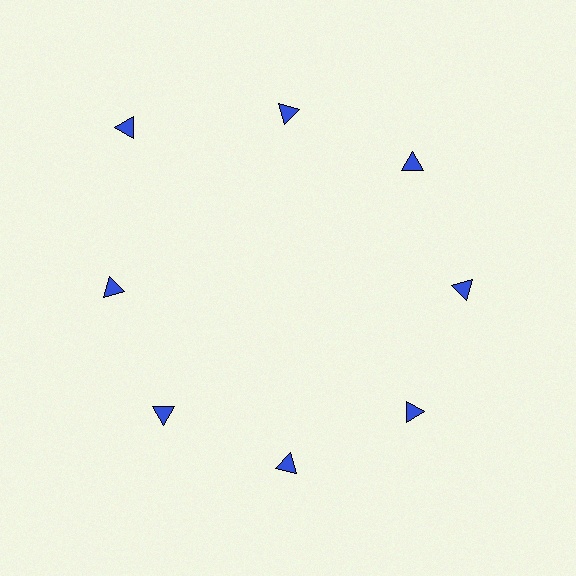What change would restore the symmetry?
The symmetry would be restored by moving it inward, back onto the ring so that all 8 triangles sit at equal angles and equal distance from the center.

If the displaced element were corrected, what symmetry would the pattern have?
It would have 8-fold rotational symmetry — the pattern would map onto itself every 45 degrees.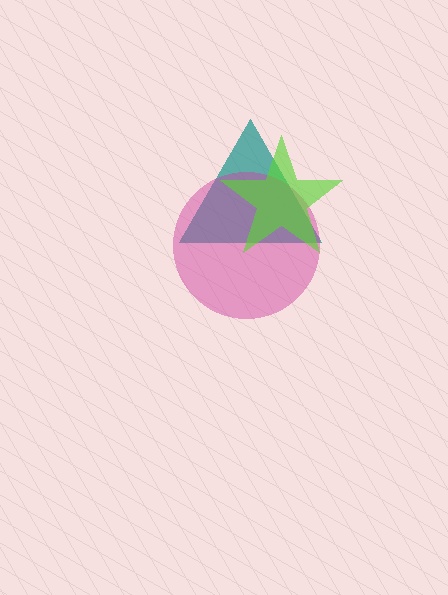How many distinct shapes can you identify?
There are 3 distinct shapes: a teal triangle, a magenta circle, a lime star.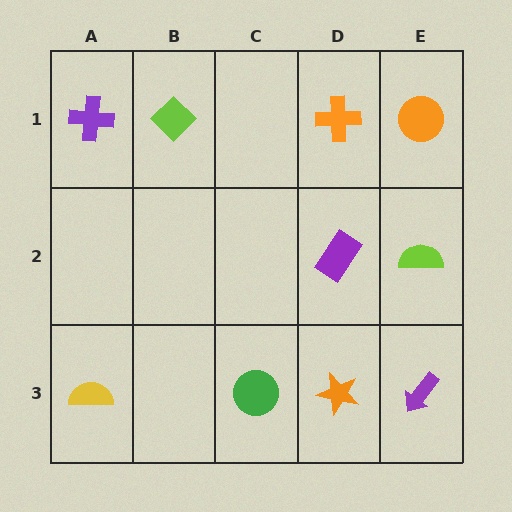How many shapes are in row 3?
4 shapes.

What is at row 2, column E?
A lime semicircle.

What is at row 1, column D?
An orange cross.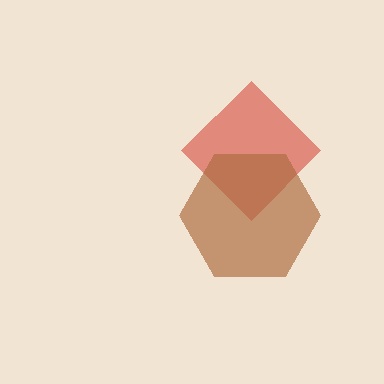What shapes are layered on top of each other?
The layered shapes are: a red diamond, a brown hexagon.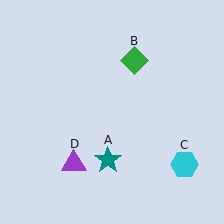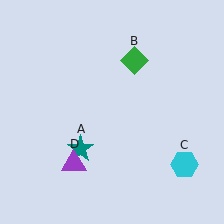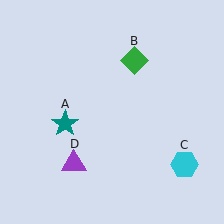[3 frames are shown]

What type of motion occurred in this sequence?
The teal star (object A) rotated clockwise around the center of the scene.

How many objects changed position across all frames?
1 object changed position: teal star (object A).